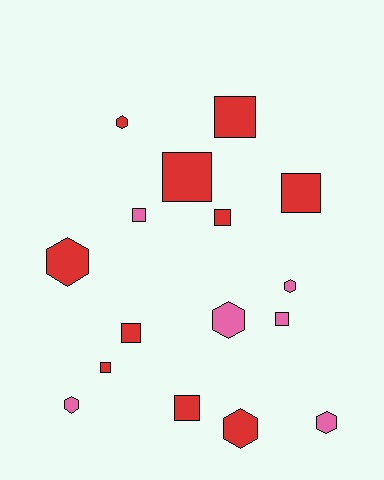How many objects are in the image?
There are 16 objects.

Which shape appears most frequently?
Square, with 9 objects.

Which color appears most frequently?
Red, with 10 objects.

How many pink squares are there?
There are 2 pink squares.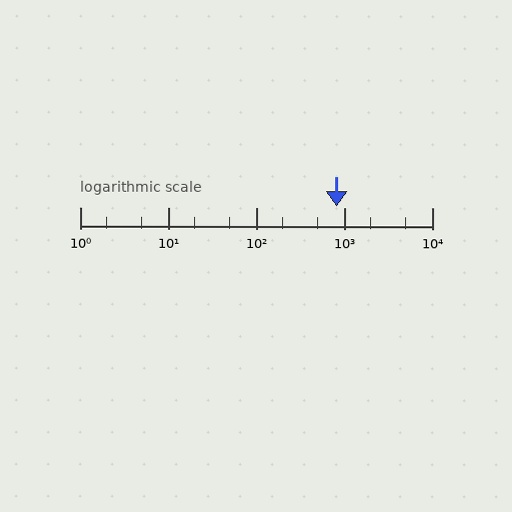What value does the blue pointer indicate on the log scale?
The pointer indicates approximately 830.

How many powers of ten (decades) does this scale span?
The scale spans 4 decades, from 1 to 10000.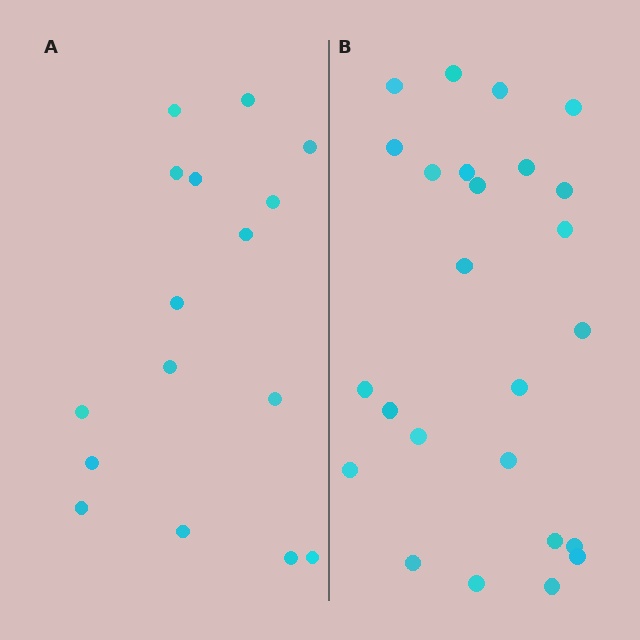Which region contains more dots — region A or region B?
Region B (the right region) has more dots.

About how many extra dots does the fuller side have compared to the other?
Region B has roughly 8 or so more dots than region A.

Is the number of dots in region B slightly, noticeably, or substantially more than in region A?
Region B has substantially more. The ratio is roughly 1.6 to 1.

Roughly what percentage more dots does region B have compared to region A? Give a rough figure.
About 55% more.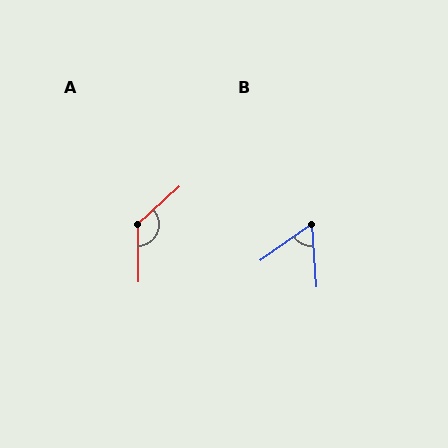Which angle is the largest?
A, at approximately 132 degrees.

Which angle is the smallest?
B, at approximately 59 degrees.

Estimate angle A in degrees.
Approximately 132 degrees.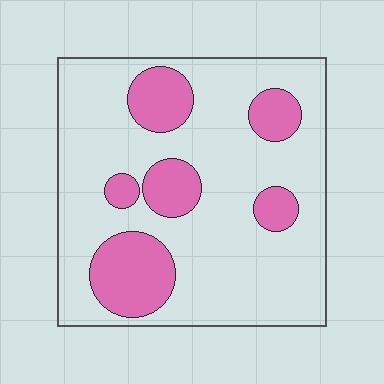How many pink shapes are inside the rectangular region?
6.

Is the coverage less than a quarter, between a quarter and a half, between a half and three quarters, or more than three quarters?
Less than a quarter.